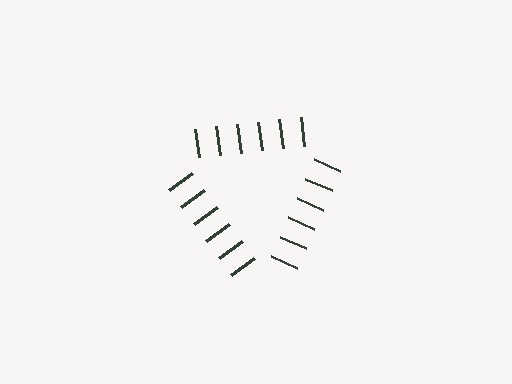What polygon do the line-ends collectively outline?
An illusory triangle — the line segments terminate on its edges but no continuous stroke is drawn.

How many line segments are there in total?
18 — 6 along each of the 3 edges.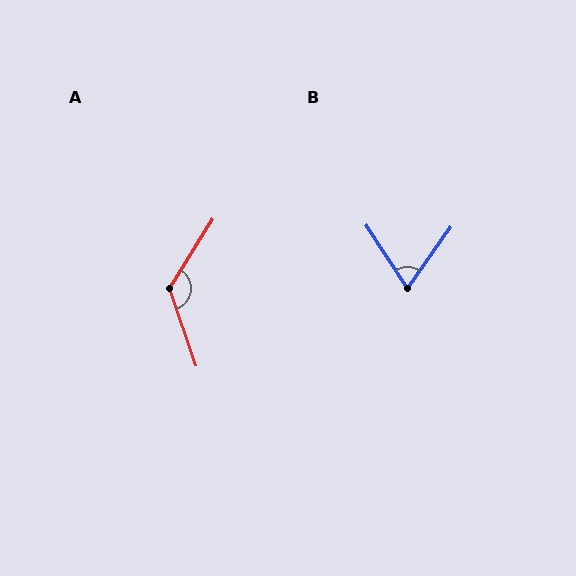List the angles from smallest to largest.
B (68°), A (129°).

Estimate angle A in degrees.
Approximately 129 degrees.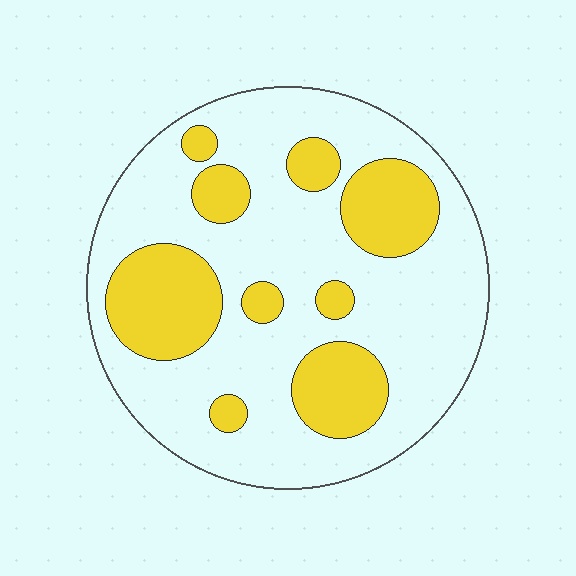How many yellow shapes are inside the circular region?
9.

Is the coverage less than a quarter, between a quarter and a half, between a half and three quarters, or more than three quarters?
Between a quarter and a half.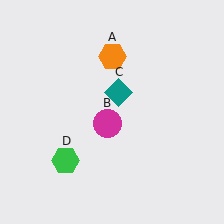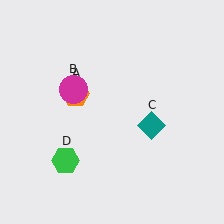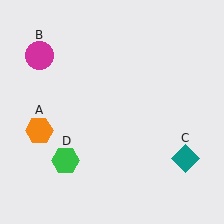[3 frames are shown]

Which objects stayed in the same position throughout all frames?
Green hexagon (object D) remained stationary.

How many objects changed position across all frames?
3 objects changed position: orange hexagon (object A), magenta circle (object B), teal diamond (object C).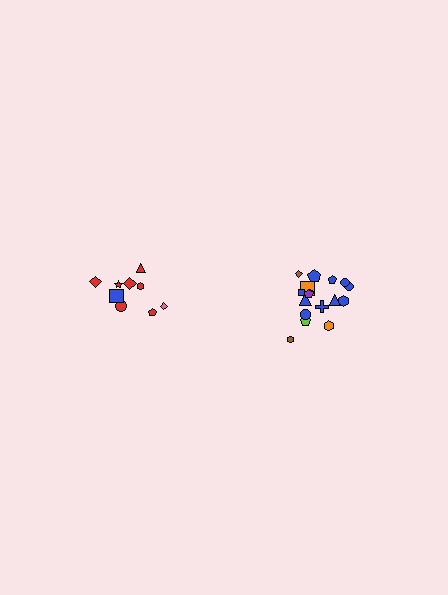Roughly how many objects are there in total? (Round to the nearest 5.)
Roughly 30 objects in total.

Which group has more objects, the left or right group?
The right group.